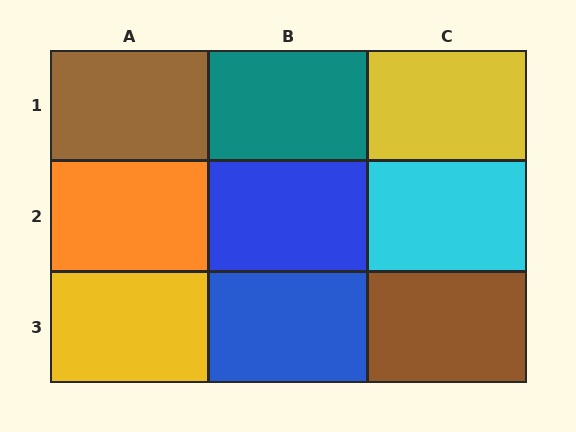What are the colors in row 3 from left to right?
Yellow, blue, brown.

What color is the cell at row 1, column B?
Teal.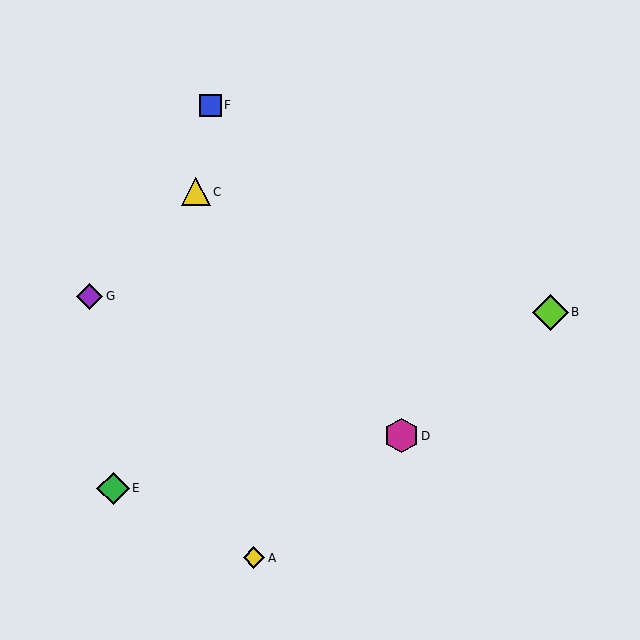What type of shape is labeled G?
Shape G is a purple diamond.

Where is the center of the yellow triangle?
The center of the yellow triangle is at (196, 192).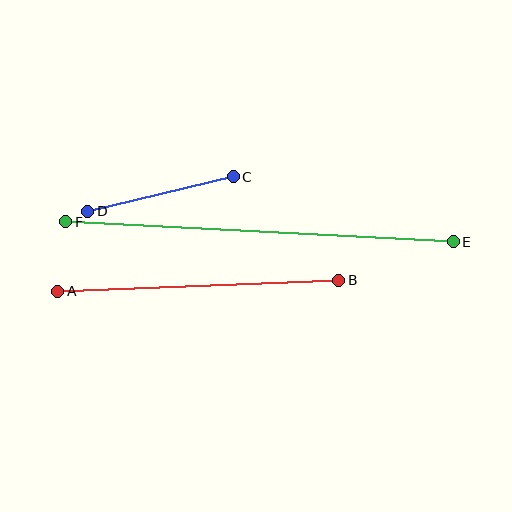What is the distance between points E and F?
The distance is approximately 388 pixels.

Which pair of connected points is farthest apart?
Points E and F are farthest apart.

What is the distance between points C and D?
The distance is approximately 149 pixels.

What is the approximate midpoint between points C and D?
The midpoint is at approximately (161, 194) pixels.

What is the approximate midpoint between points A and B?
The midpoint is at approximately (198, 286) pixels.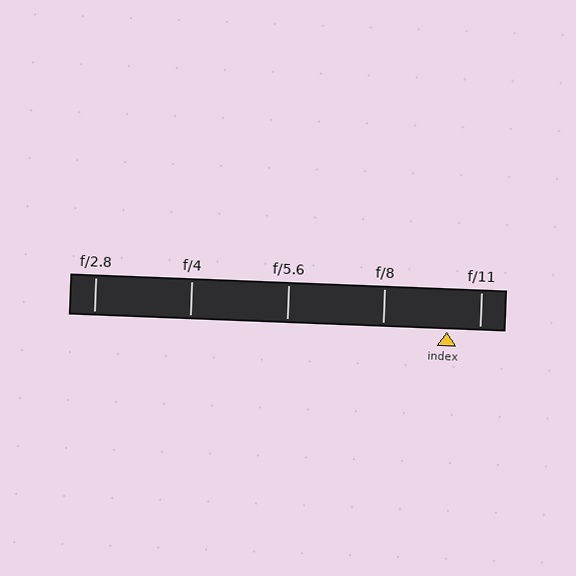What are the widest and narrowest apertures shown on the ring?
The widest aperture shown is f/2.8 and the narrowest is f/11.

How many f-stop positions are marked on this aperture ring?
There are 5 f-stop positions marked.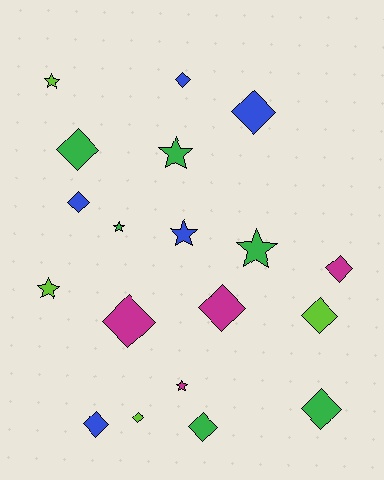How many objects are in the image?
There are 19 objects.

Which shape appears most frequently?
Diamond, with 12 objects.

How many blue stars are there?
There is 1 blue star.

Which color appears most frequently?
Green, with 6 objects.